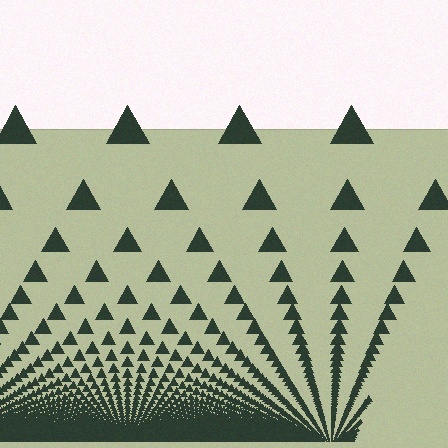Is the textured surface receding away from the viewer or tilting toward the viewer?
The surface appears to tilt toward the viewer. Texture elements get larger and sparser toward the top.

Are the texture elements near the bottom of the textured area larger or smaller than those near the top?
Smaller. The gradient is inverted — elements near the bottom are smaller and denser.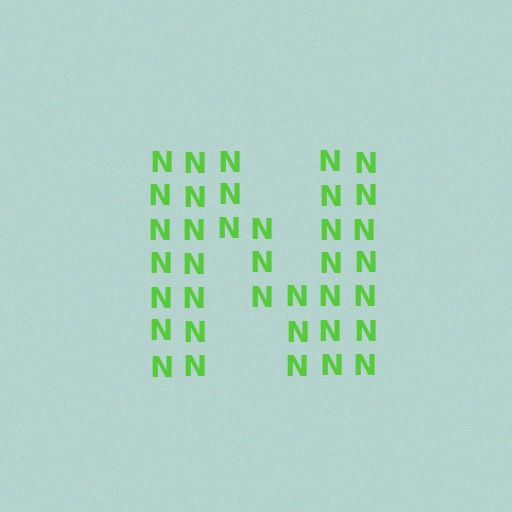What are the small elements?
The small elements are letter N's.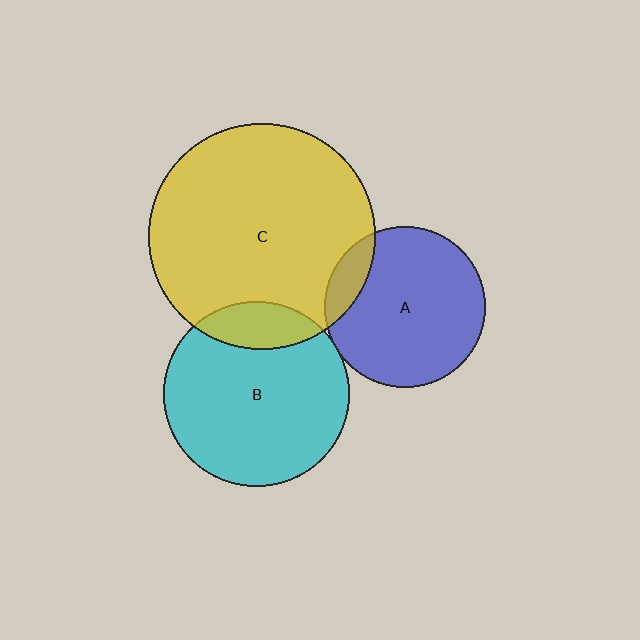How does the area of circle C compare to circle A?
Approximately 2.0 times.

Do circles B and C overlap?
Yes.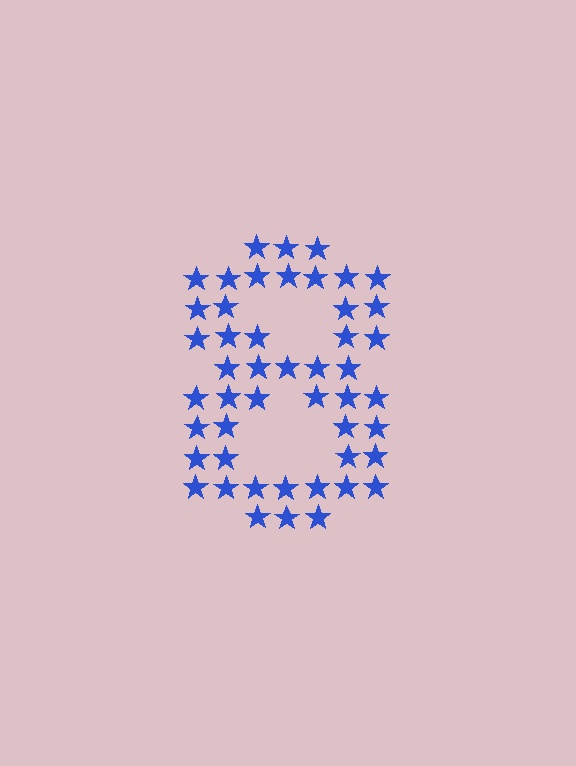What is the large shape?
The large shape is the digit 8.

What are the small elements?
The small elements are stars.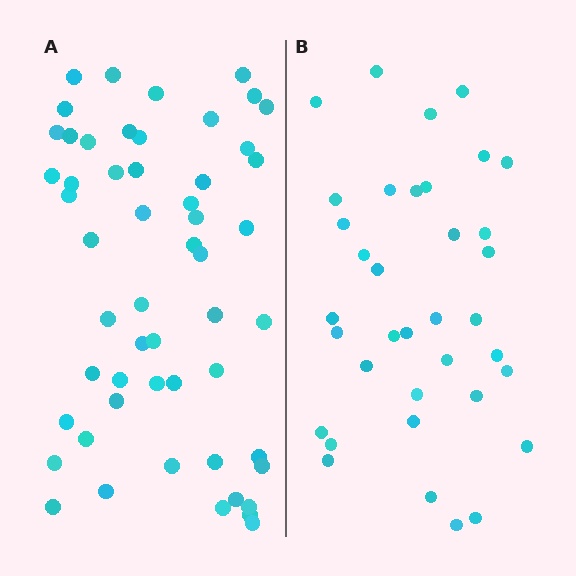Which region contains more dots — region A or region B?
Region A (the left region) has more dots.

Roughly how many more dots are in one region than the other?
Region A has approximately 20 more dots than region B.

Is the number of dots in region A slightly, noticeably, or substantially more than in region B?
Region A has substantially more. The ratio is roughly 1.5 to 1.